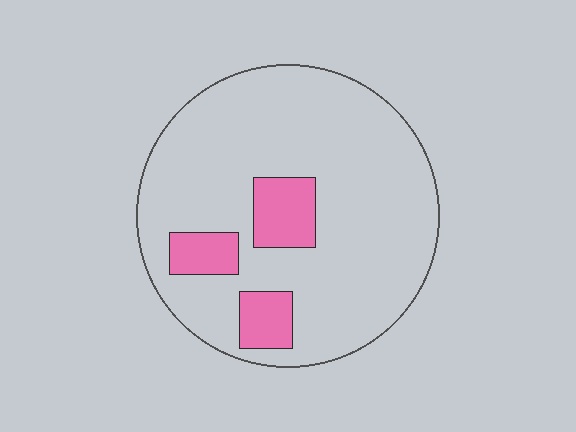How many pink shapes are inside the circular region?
3.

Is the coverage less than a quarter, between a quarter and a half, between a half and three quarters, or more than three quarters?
Less than a quarter.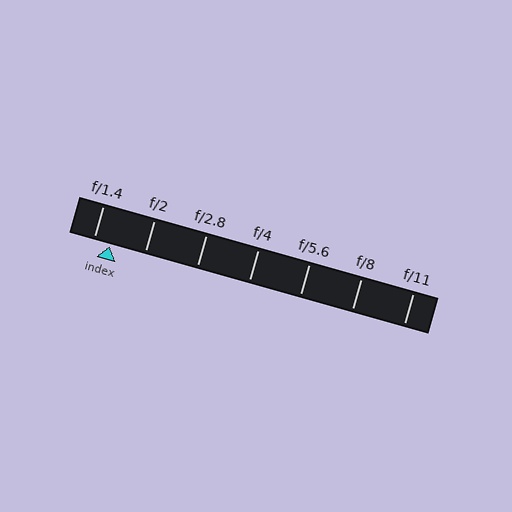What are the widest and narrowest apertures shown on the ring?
The widest aperture shown is f/1.4 and the narrowest is f/11.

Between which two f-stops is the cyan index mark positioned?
The index mark is between f/1.4 and f/2.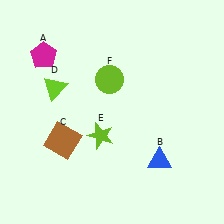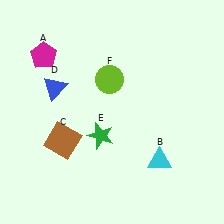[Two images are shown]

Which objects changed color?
B changed from blue to cyan. D changed from lime to blue. E changed from lime to green.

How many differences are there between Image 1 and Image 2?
There are 3 differences between the two images.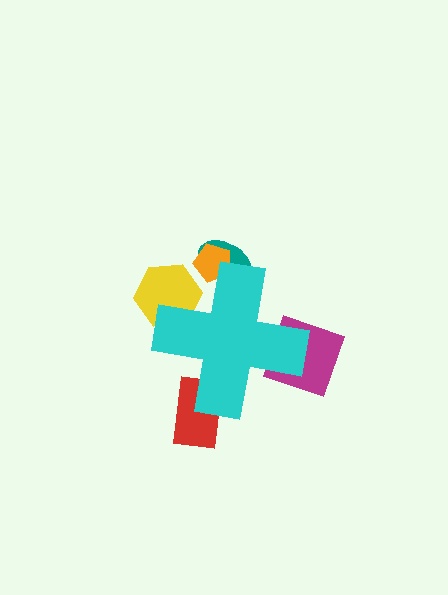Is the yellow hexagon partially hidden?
Yes, the yellow hexagon is partially hidden behind the cyan cross.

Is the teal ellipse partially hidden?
Yes, the teal ellipse is partially hidden behind the cyan cross.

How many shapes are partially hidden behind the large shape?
5 shapes are partially hidden.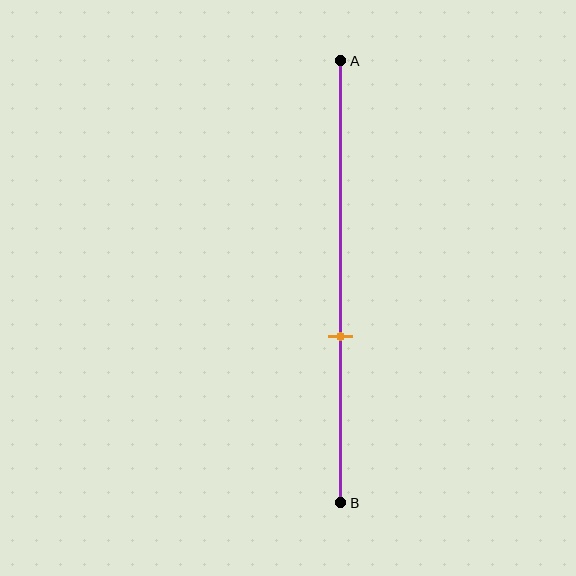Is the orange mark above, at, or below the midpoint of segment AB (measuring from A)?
The orange mark is below the midpoint of segment AB.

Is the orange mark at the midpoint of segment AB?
No, the mark is at about 60% from A, not at the 50% midpoint.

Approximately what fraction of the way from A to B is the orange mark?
The orange mark is approximately 60% of the way from A to B.